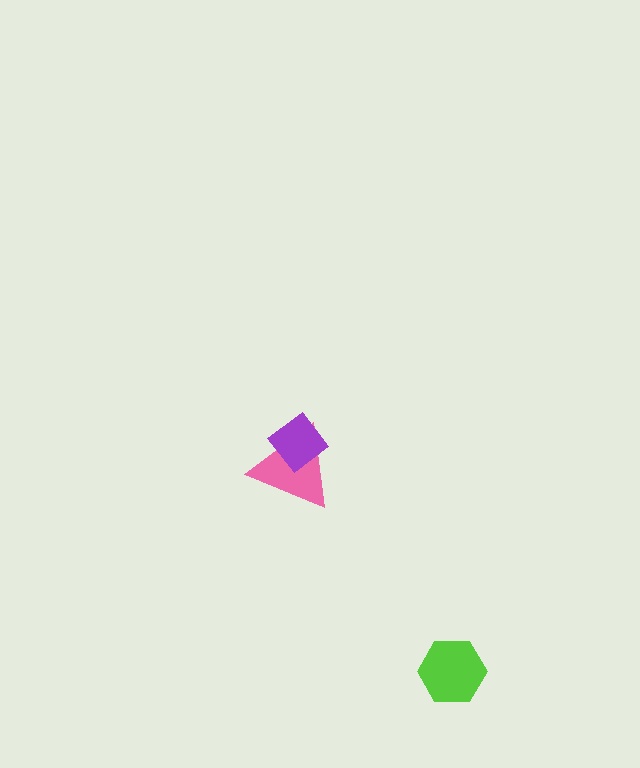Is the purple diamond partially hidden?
No, no other shape covers it.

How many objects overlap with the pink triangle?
1 object overlaps with the pink triangle.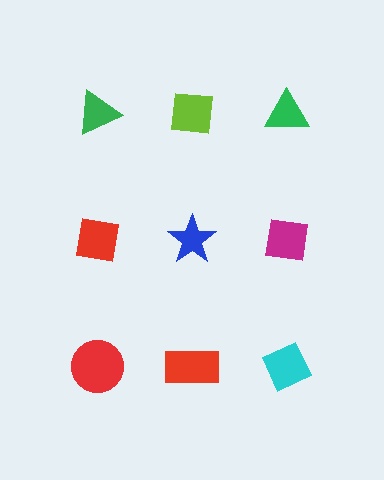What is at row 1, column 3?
A green triangle.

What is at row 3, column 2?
A red rectangle.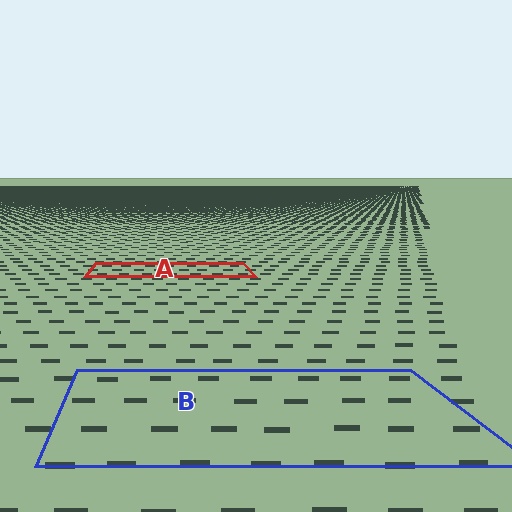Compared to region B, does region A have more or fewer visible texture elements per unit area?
Region A has more texture elements per unit area — they are packed more densely because it is farther away.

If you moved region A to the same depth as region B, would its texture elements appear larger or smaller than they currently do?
They would appear larger. At a closer depth, the same texture elements are projected at a bigger on-screen size.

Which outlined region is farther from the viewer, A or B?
Region A is farther from the viewer — the texture elements inside it appear smaller and more densely packed.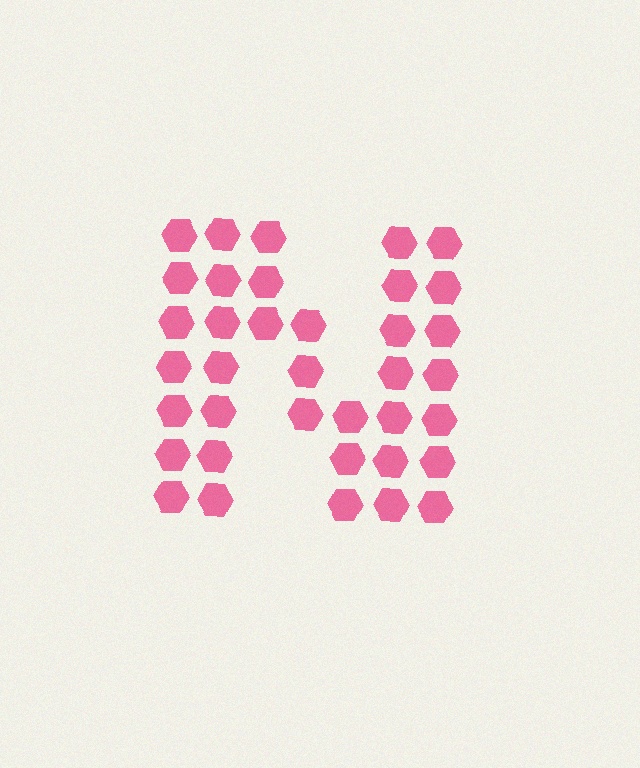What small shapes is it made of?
It is made of small hexagons.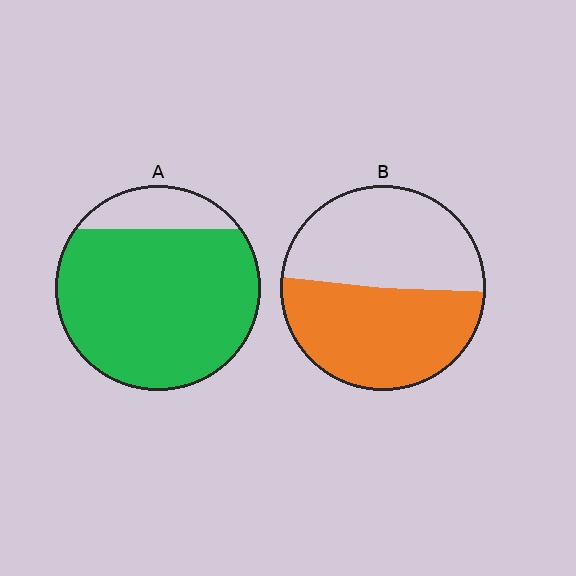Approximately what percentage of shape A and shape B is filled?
A is approximately 85% and B is approximately 50%.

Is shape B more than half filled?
Roughly half.